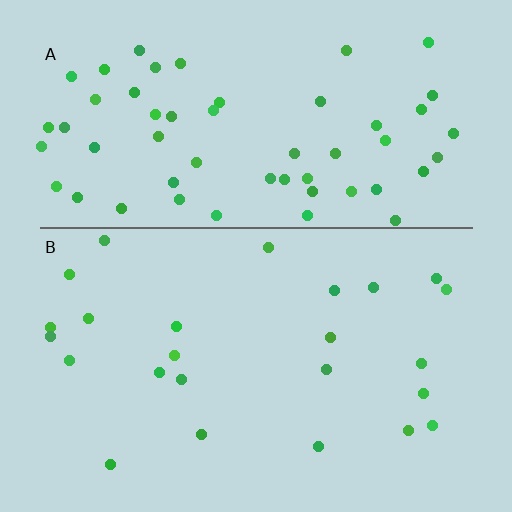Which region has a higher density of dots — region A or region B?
A (the top).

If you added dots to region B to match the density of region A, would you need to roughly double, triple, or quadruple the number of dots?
Approximately double.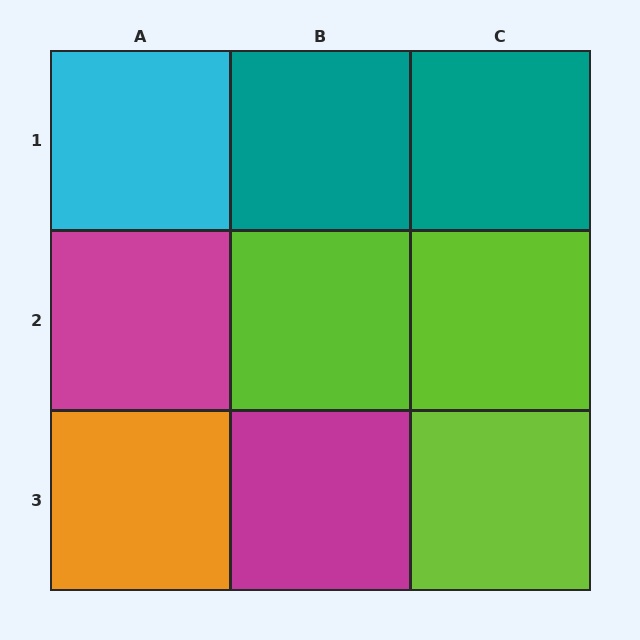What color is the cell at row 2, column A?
Magenta.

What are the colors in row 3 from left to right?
Orange, magenta, lime.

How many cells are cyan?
1 cell is cyan.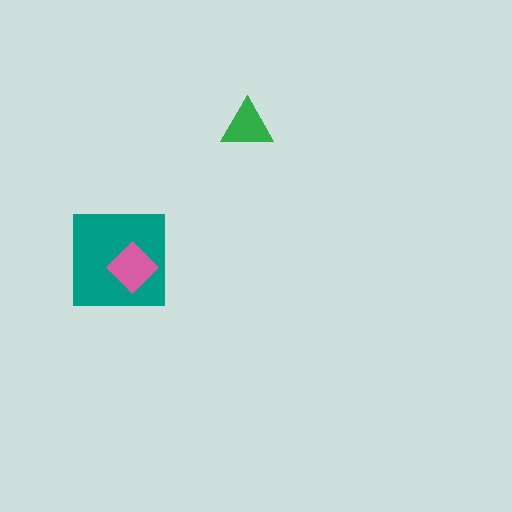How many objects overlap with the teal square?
1 object overlaps with the teal square.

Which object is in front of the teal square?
The pink diamond is in front of the teal square.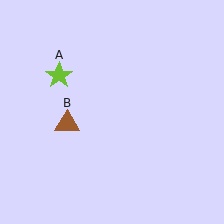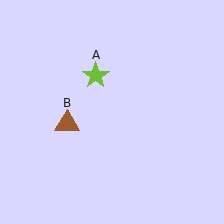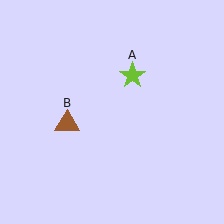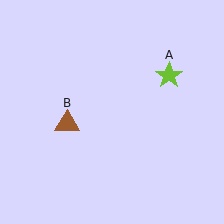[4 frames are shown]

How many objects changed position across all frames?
1 object changed position: lime star (object A).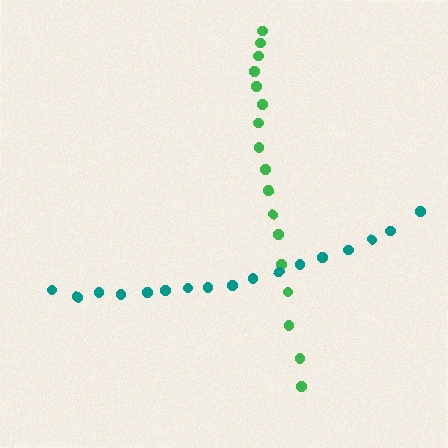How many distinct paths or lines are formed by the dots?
There are 2 distinct paths.